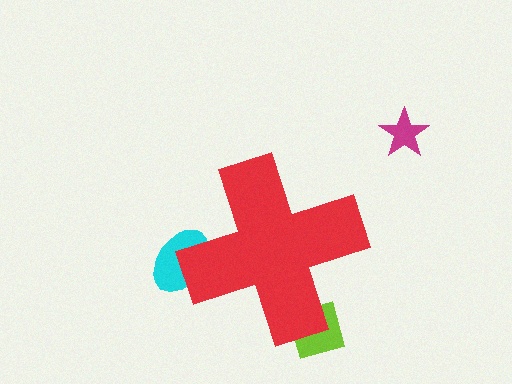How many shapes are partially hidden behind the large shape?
2 shapes are partially hidden.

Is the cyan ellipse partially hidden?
Yes, the cyan ellipse is partially hidden behind the red cross.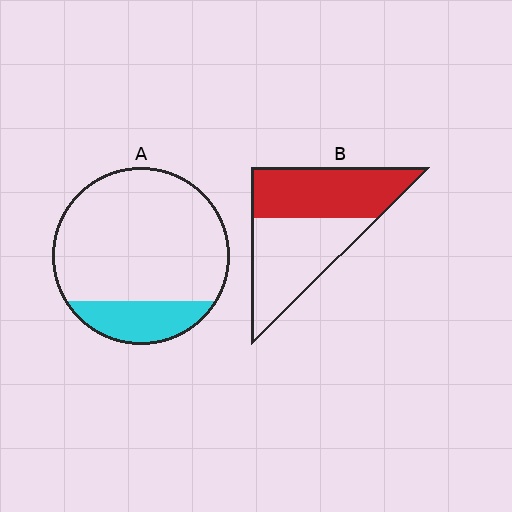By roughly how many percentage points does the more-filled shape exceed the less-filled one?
By roughly 30 percentage points (B over A).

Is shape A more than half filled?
No.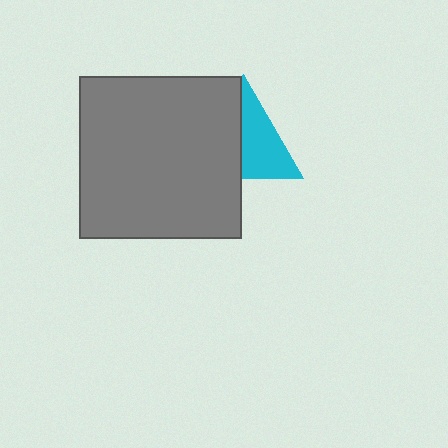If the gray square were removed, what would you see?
You would see the complete cyan triangle.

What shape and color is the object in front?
The object in front is a gray square.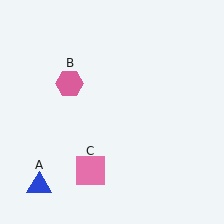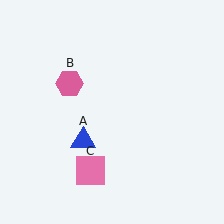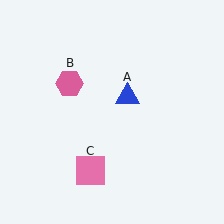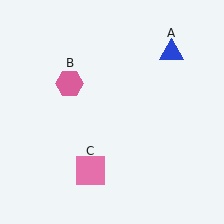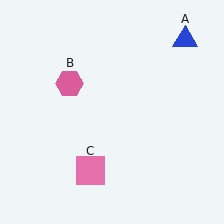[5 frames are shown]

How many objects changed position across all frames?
1 object changed position: blue triangle (object A).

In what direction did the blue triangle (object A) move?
The blue triangle (object A) moved up and to the right.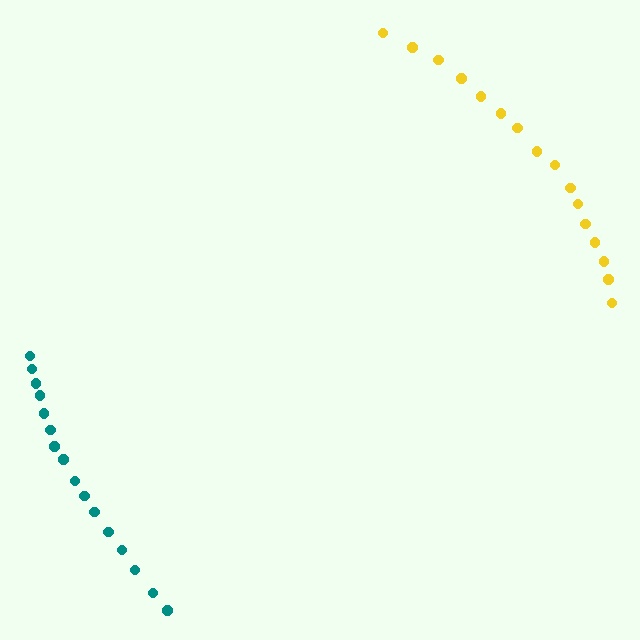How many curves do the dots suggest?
There are 2 distinct paths.